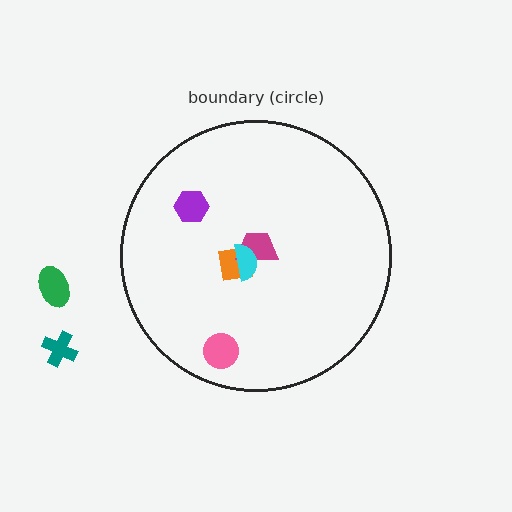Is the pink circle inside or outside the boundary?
Inside.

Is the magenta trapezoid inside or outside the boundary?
Inside.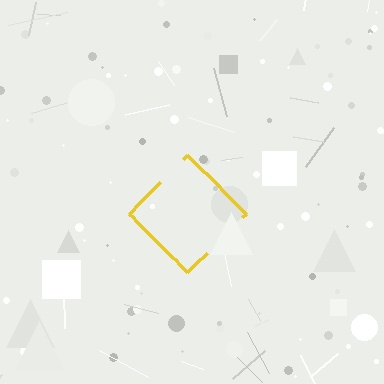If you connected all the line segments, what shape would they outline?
They would outline a diamond.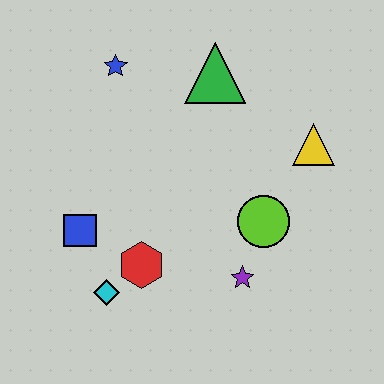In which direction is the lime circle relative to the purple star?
The lime circle is above the purple star.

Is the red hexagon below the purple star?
No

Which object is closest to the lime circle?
The purple star is closest to the lime circle.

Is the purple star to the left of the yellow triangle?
Yes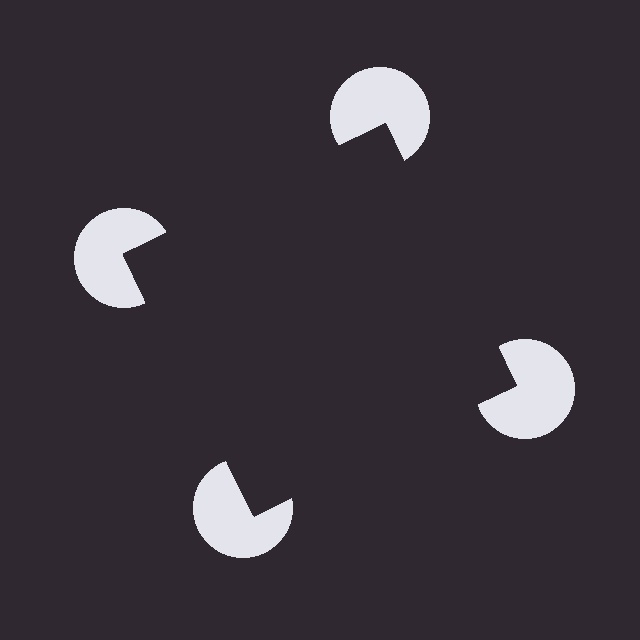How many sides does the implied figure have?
4 sides.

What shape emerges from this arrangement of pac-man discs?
An illusory square — its edges are inferred from the aligned wedge cuts in the pac-man discs, not physically drawn.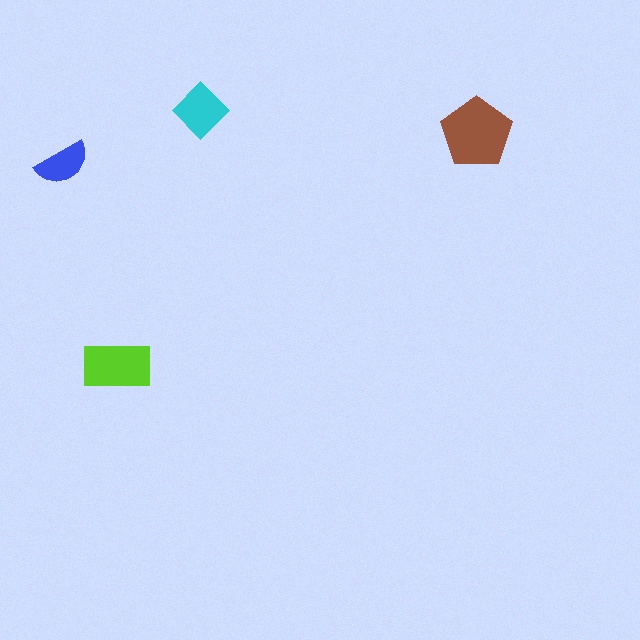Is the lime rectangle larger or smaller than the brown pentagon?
Smaller.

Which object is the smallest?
The blue semicircle.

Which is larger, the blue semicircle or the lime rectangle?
The lime rectangle.